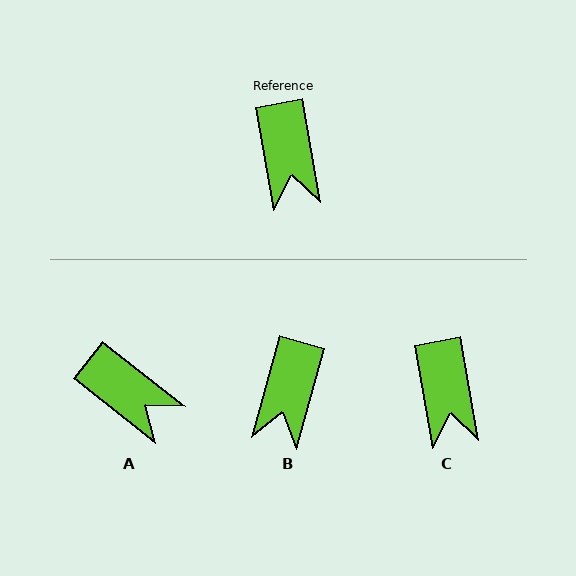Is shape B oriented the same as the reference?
No, it is off by about 25 degrees.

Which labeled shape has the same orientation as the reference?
C.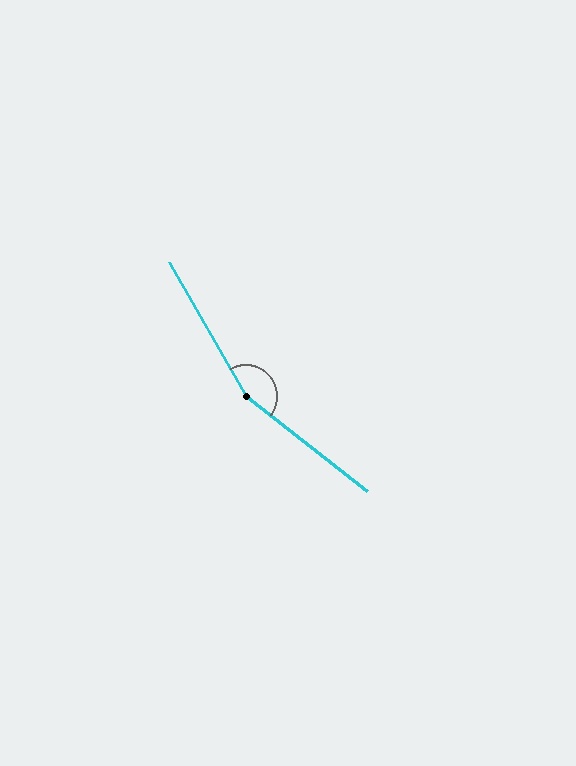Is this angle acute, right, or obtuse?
It is obtuse.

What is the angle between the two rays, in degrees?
Approximately 158 degrees.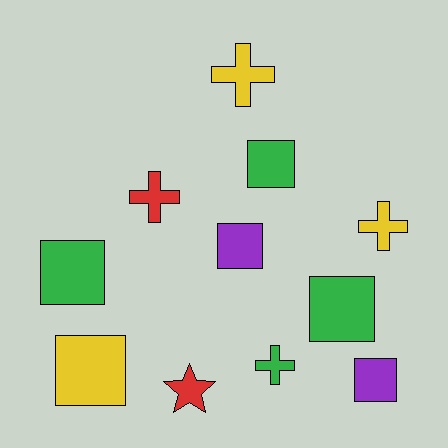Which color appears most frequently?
Green, with 4 objects.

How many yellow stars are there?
There are no yellow stars.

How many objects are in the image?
There are 11 objects.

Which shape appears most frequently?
Square, with 6 objects.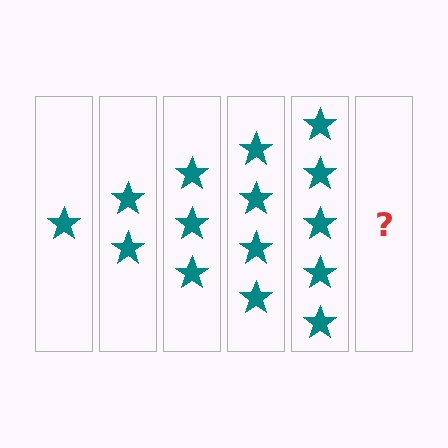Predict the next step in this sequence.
The next step is 6 stars.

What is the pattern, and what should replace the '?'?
The pattern is that each step adds one more star. The '?' should be 6 stars.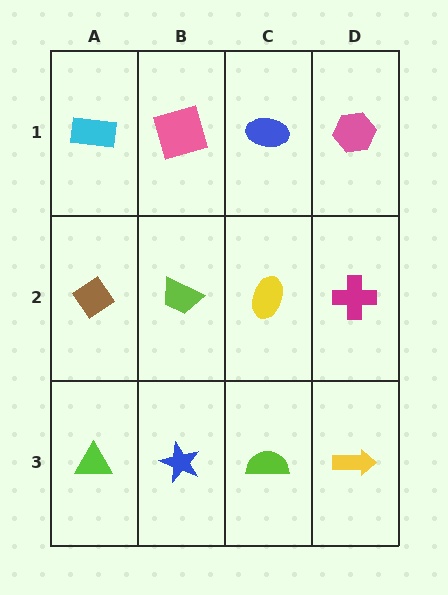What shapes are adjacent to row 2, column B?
A pink square (row 1, column B), a blue star (row 3, column B), a brown diamond (row 2, column A), a yellow ellipse (row 2, column C).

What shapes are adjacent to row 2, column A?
A cyan rectangle (row 1, column A), a lime triangle (row 3, column A), a lime trapezoid (row 2, column B).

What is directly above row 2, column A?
A cyan rectangle.